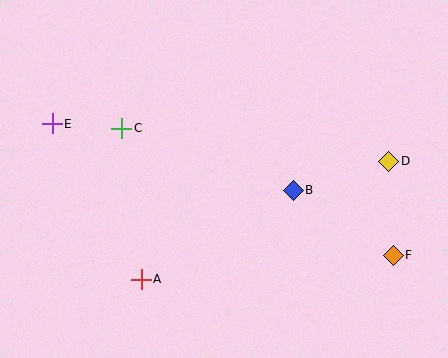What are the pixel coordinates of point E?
Point E is at (52, 124).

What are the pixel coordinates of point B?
Point B is at (293, 190).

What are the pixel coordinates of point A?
Point A is at (141, 279).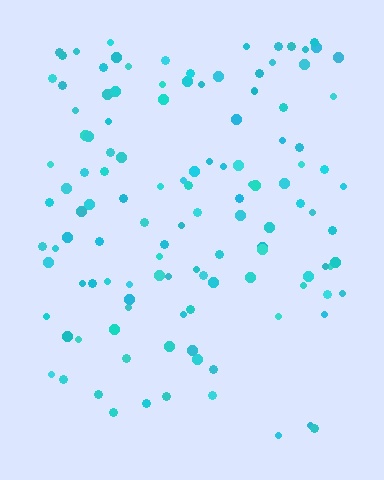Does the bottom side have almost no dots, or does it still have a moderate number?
Still a moderate number, just noticeably fewer than the top.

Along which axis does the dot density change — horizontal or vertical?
Vertical.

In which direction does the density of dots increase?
From bottom to top, with the top side densest.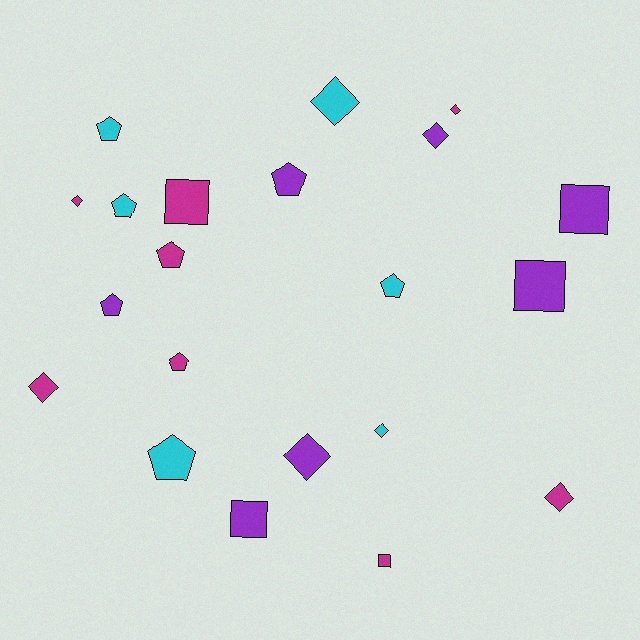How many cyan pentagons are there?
There are 4 cyan pentagons.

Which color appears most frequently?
Magenta, with 8 objects.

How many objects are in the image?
There are 21 objects.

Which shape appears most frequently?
Pentagon, with 8 objects.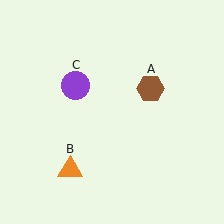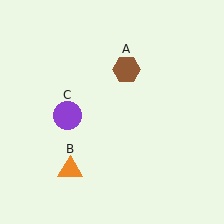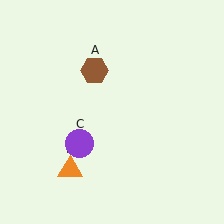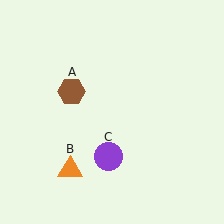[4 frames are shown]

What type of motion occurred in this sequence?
The brown hexagon (object A), purple circle (object C) rotated counterclockwise around the center of the scene.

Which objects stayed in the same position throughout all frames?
Orange triangle (object B) remained stationary.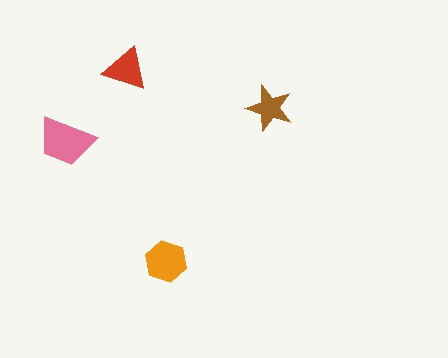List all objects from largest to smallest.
The pink trapezoid, the orange hexagon, the red triangle, the brown star.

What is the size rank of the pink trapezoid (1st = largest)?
1st.